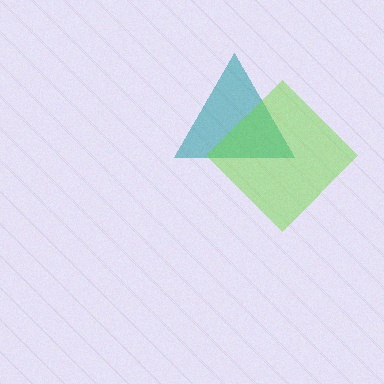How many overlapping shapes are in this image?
There are 2 overlapping shapes in the image.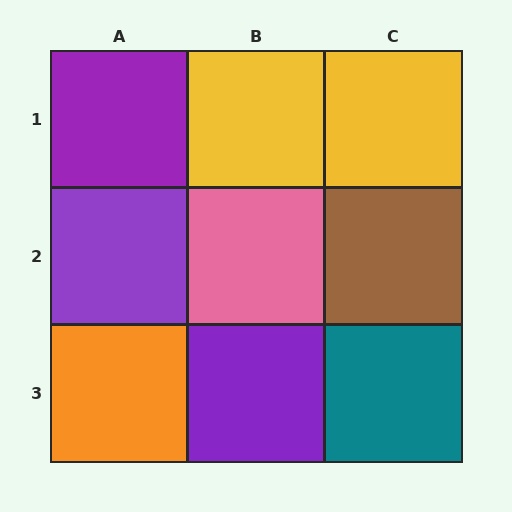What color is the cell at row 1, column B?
Yellow.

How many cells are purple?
3 cells are purple.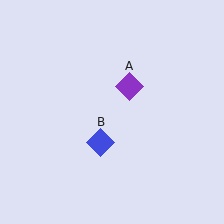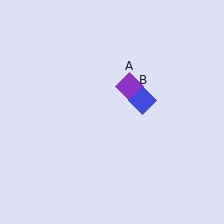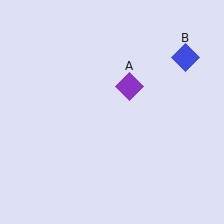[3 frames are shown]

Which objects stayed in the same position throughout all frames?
Purple diamond (object A) remained stationary.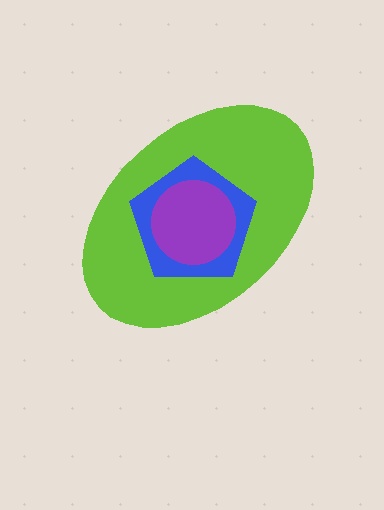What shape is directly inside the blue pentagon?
The purple circle.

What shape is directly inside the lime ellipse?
The blue pentagon.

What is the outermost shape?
The lime ellipse.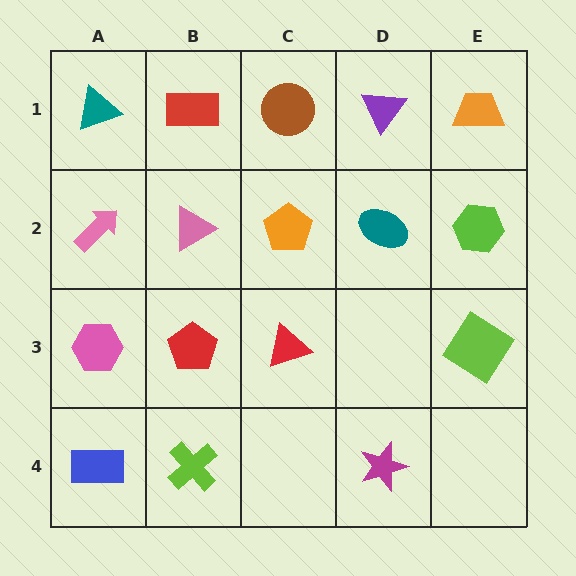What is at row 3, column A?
A pink hexagon.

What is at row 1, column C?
A brown circle.